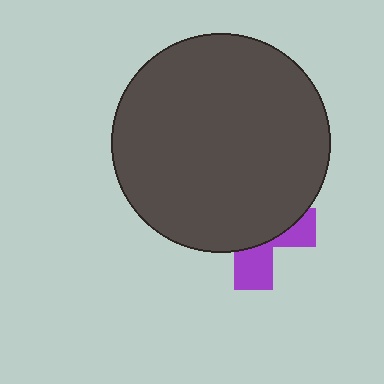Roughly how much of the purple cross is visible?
A small part of it is visible (roughly 32%).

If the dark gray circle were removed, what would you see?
You would see the complete purple cross.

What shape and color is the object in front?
The object in front is a dark gray circle.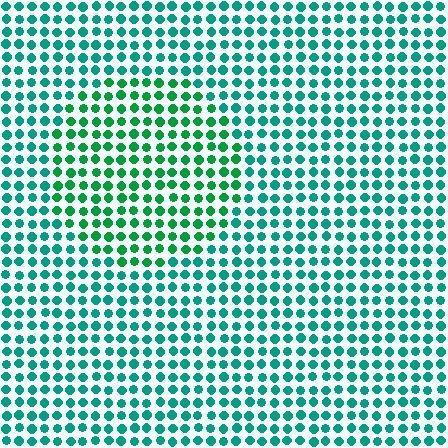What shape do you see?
I see a circle.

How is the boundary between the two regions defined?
The boundary is defined purely by a slight shift in hue (about 27 degrees). Spacing, size, and orientation are identical on both sides.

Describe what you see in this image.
The image is filled with small teal elements in a uniform arrangement. A circle-shaped region is visible where the elements are tinted to a slightly different hue, forming a subtle color boundary.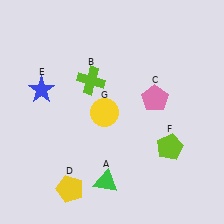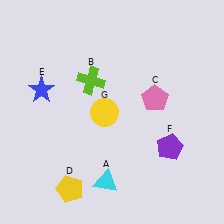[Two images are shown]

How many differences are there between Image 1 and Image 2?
There are 2 differences between the two images.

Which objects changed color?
A changed from green to cyan. F changed from lime to purple.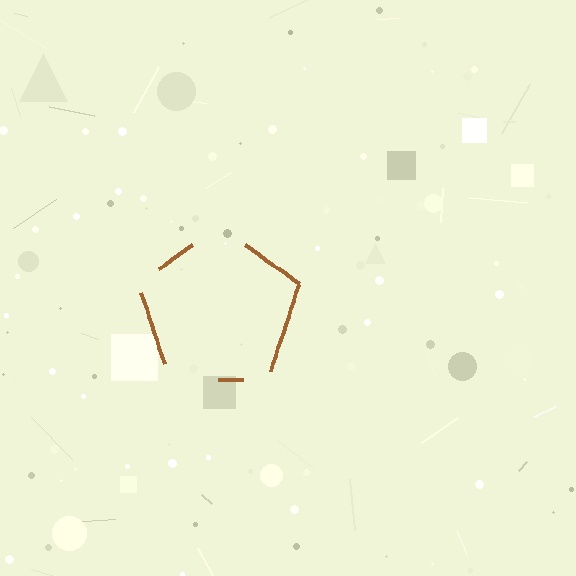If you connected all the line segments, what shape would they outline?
They would outline a pentagon.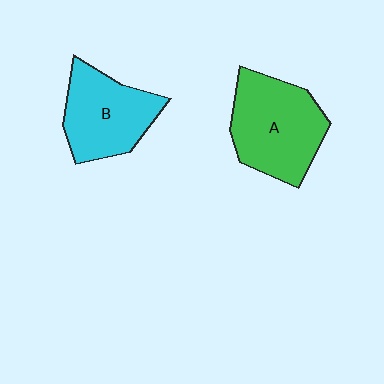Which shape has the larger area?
Shape A (green).